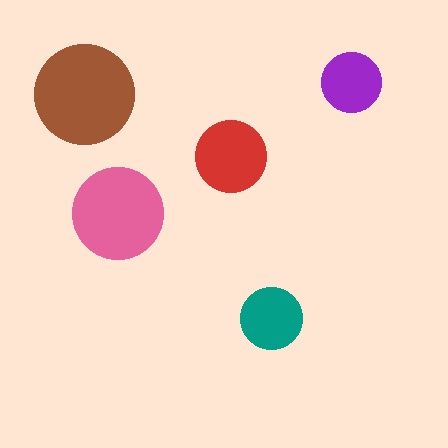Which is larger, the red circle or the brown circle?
The brown one.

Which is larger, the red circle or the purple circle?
The red one.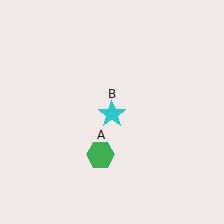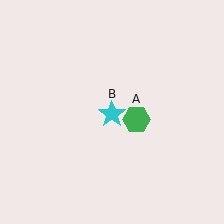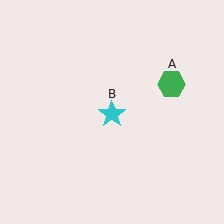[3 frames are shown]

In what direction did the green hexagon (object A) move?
The green hexagon (object A) moved up and to the right.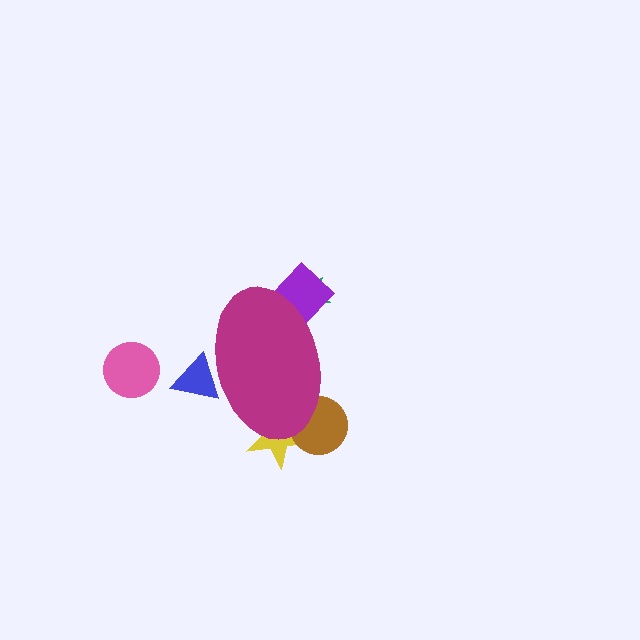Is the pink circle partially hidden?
No, the pink circle is fully visible.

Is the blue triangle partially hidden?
Yes, the blue triangle is partially hidden behind the magenta ellipse.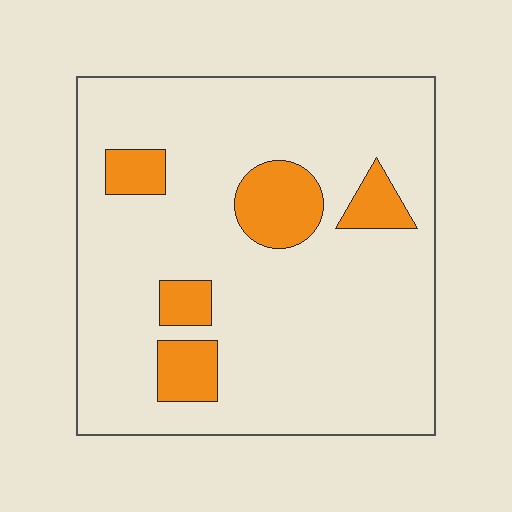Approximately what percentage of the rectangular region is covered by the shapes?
Approximately 15%.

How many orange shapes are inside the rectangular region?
5.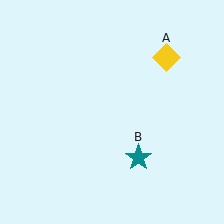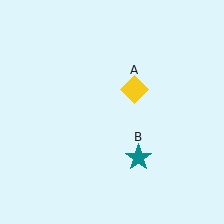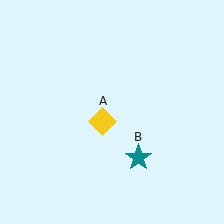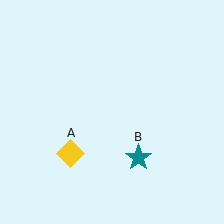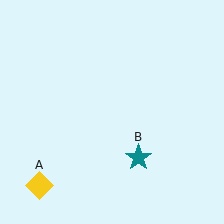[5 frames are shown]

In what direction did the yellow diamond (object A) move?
The yellow diamond (object A) moved down and to the left.